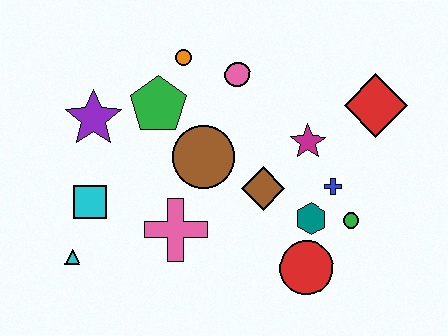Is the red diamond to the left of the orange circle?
No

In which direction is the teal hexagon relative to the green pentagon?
The teal hexagon is to the right of the green pentagon.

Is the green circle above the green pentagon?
No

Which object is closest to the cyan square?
The cyan triangle is closest to the cyan square.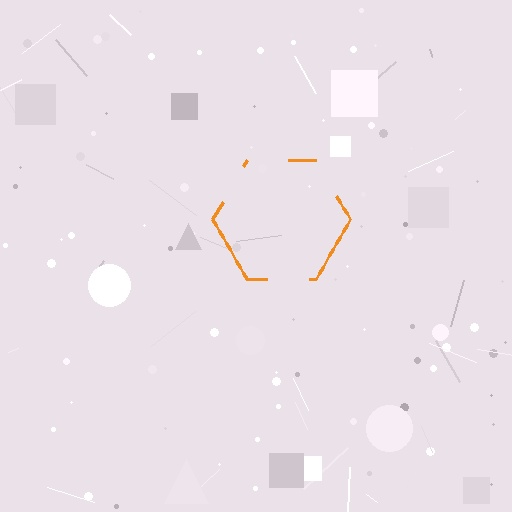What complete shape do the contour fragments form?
The contour fragments form a hexagon.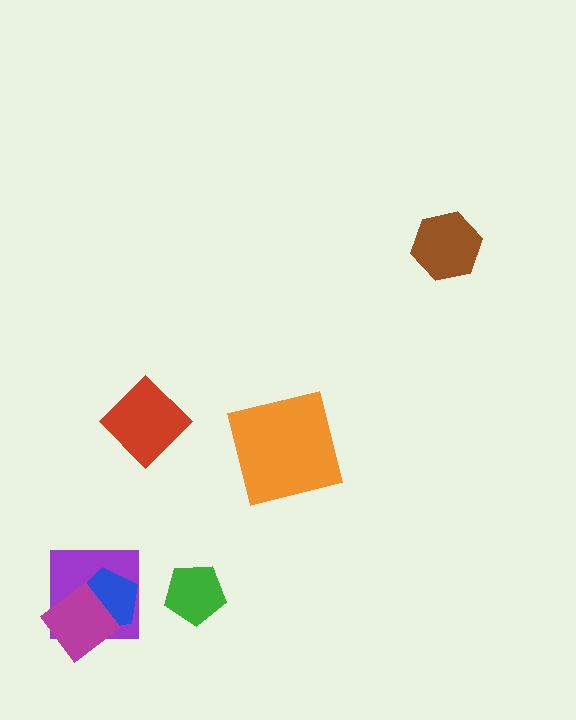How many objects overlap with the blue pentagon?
2 objects overlap with the blue pentagon.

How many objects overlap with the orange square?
0 objects overlap with the orange square.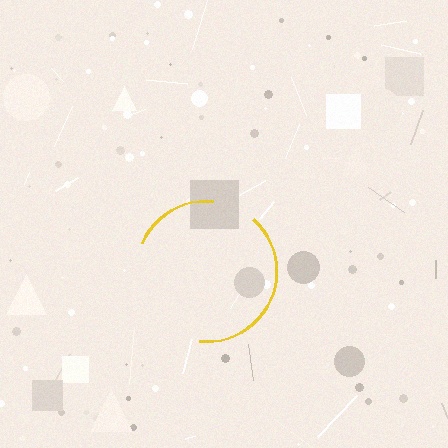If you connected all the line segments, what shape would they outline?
They would outline a circle.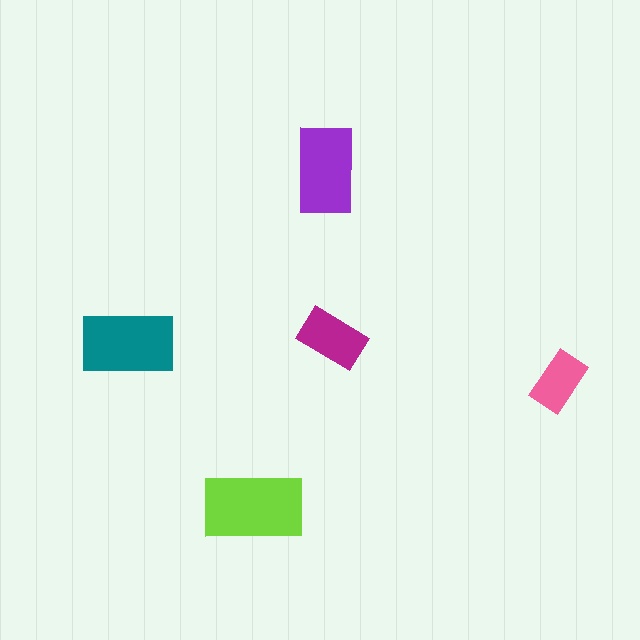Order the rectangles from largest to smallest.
the lime one, the teal one, the purple one, the magenta one, the pink one.